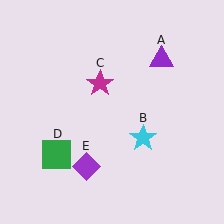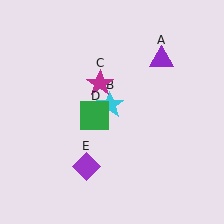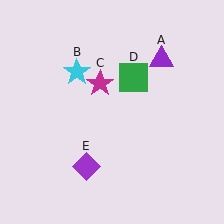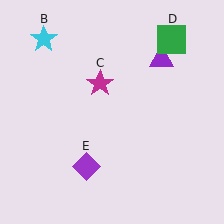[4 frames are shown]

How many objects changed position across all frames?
2 objects changed position: cyan star (object B), green square (object D).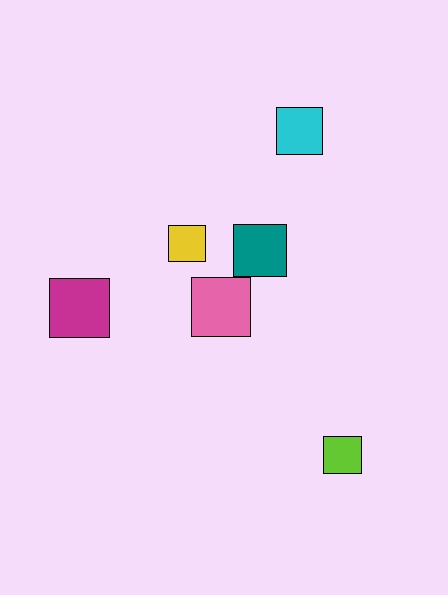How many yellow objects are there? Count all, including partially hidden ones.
There is 1 yellow object.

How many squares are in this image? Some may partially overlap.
There are 6 squares.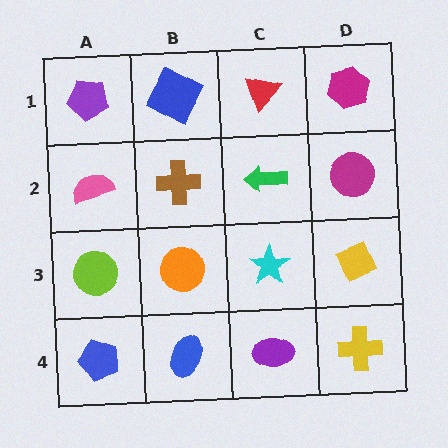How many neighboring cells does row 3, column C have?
4.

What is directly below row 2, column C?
A cyan star.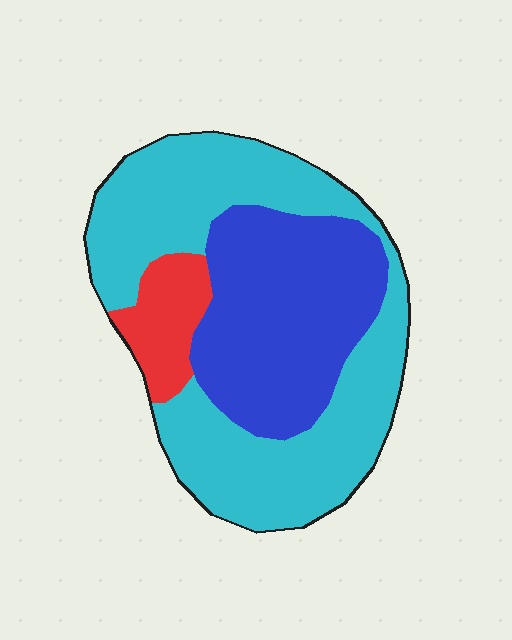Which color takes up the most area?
Cyan, at roughly 55%.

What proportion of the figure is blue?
Blue takes up about three eighths (3/8) of the figure.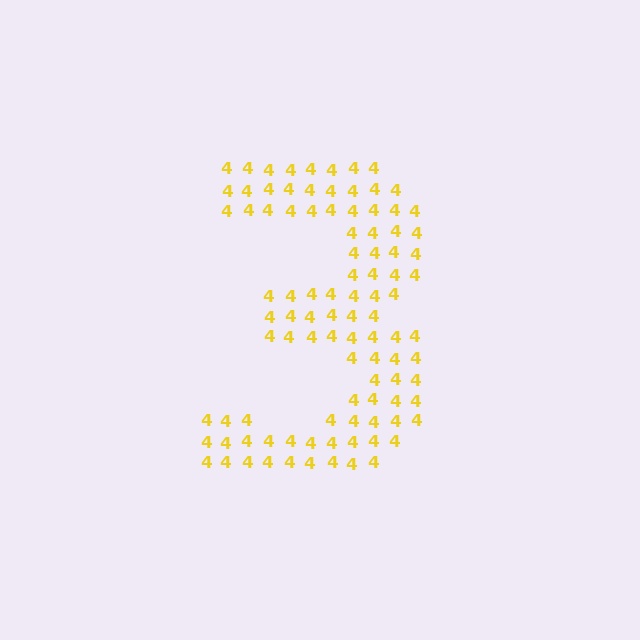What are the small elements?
The small elements are digit 4's.